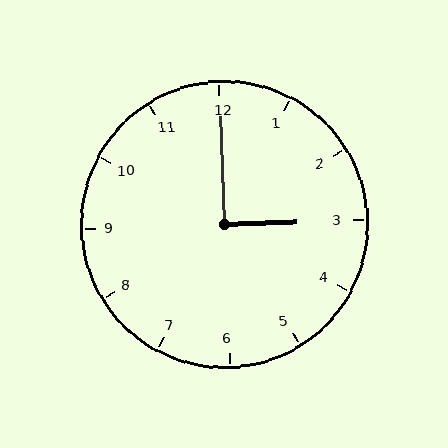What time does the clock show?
3:00.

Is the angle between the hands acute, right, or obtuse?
It is right.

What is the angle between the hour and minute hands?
Approximately 90 degrees.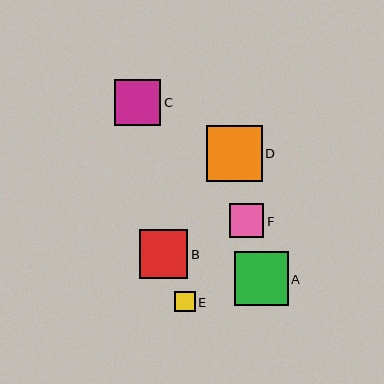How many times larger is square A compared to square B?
Square A is approximately 1.1 times the size of square B.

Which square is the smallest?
Square E is the smallest with a size of approximately 20 pixels.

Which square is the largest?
Square D is the largest with a size of approximately 56 pixels.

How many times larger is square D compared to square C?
Square D is approximately 1.2 times the size of square C.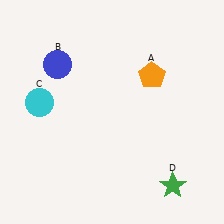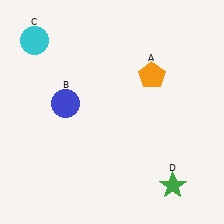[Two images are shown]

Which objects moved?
The objects that moved are: the blue circle (B), the cyan circle (C).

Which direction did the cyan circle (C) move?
The cyan circle (C) moved up.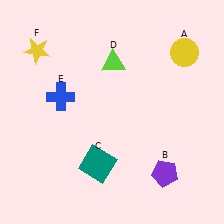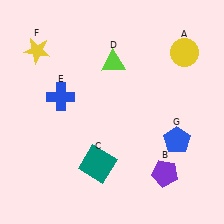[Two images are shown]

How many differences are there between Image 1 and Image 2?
There is 1 difference between the two images.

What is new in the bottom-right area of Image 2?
A blue pentagon (G) was added in the bottom-right area of Image 2.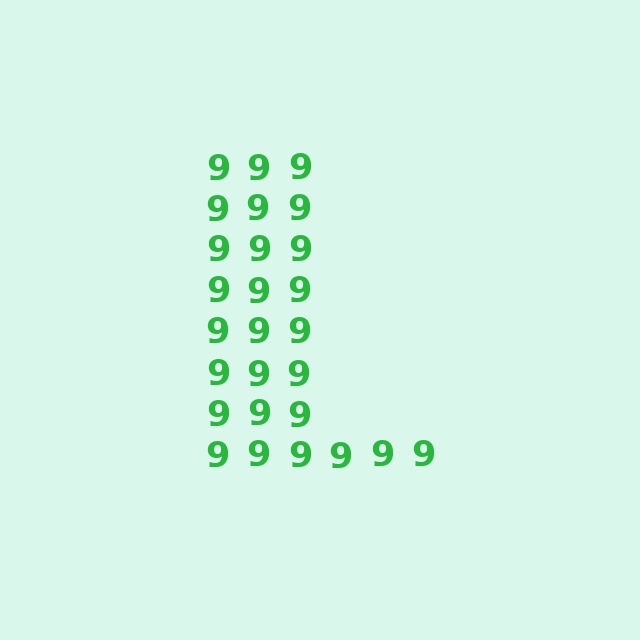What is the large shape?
The large shape is the letter L.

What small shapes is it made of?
It is made of small digit 9's.